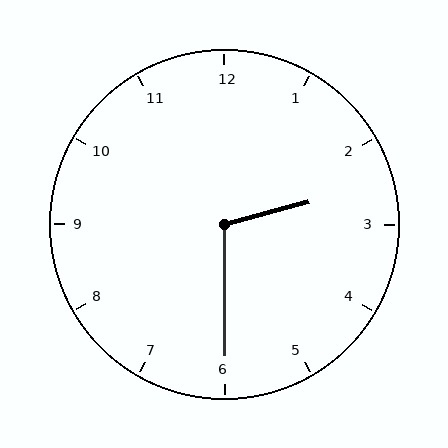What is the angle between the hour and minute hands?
Approximately 105 degrees.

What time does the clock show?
2:30.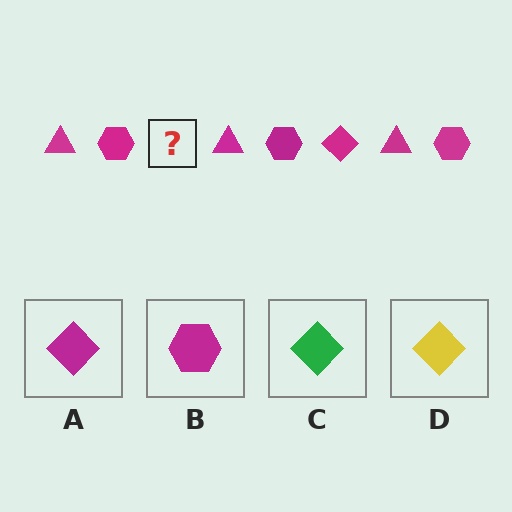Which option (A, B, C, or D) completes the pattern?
A.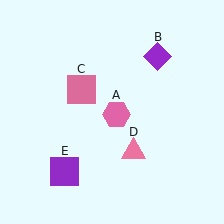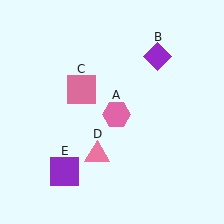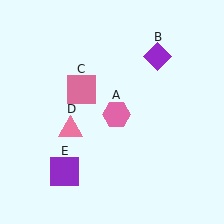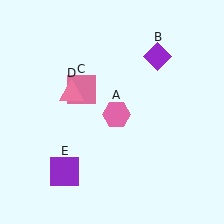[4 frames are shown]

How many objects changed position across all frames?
1 object changed position: pink triangle (object D).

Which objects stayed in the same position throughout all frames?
Pink hexagon (object A) and purple diamond (object B) and pink square (object C) and purple square (object E) remained stationary.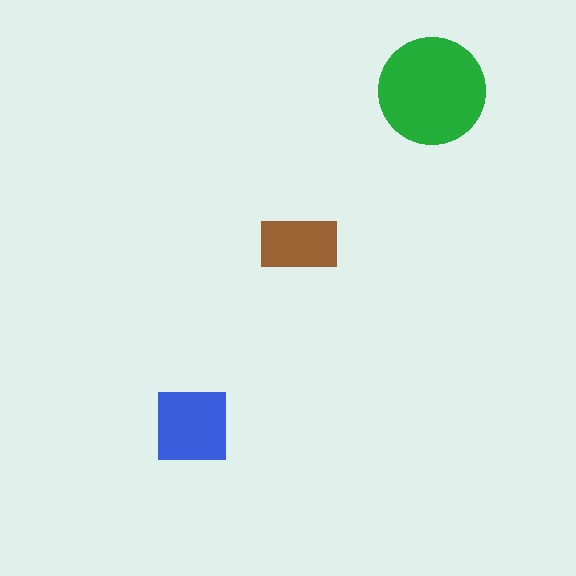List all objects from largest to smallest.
The green circle, the blue square, the brown rectangle.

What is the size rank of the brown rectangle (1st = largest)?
3rd.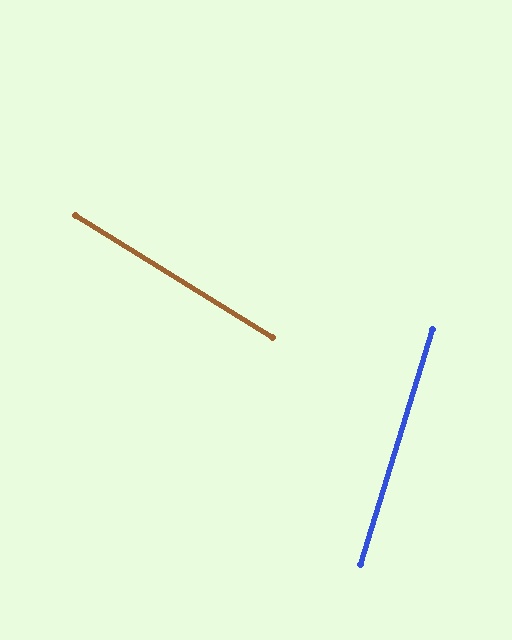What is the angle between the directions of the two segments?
Approximately 76 degrees.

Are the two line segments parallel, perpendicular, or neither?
Neither parallel nor perpendicular — they differ by about 76°.